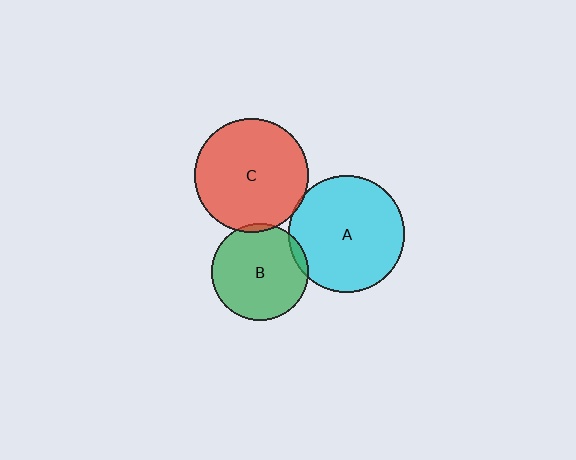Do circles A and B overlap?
Yes.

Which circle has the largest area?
Circle A (cyan).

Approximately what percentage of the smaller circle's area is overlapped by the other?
Approximately 5%.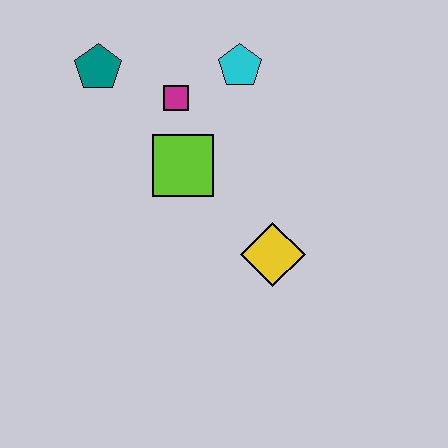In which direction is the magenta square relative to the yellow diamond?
The magenta square is above the yellow diamond.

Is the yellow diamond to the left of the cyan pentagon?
No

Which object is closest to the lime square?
The magenta square is closest to the lime square.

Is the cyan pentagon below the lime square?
No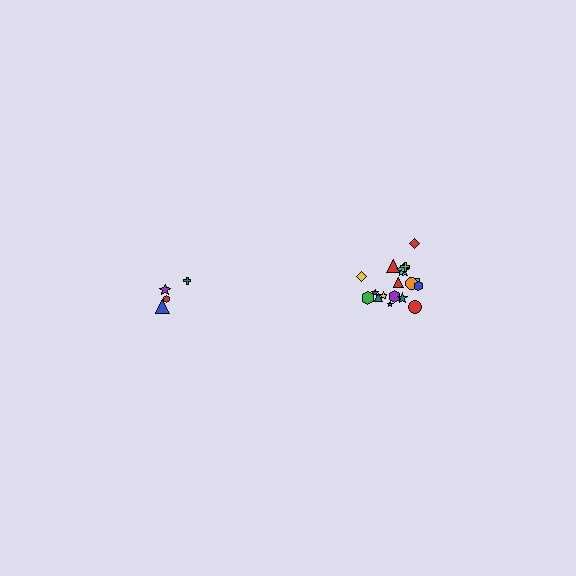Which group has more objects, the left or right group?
The right group.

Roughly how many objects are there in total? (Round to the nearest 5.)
Roughly 20 objects in total.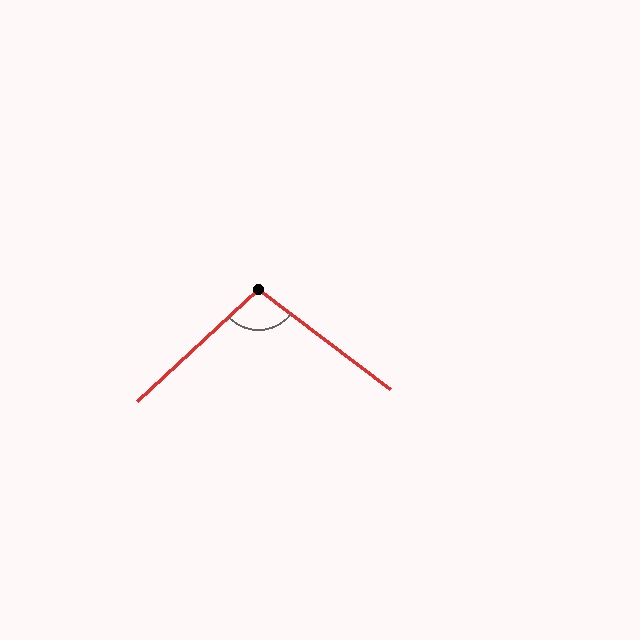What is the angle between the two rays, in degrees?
Approximately 100 degrees.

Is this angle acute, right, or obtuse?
It is obtuse.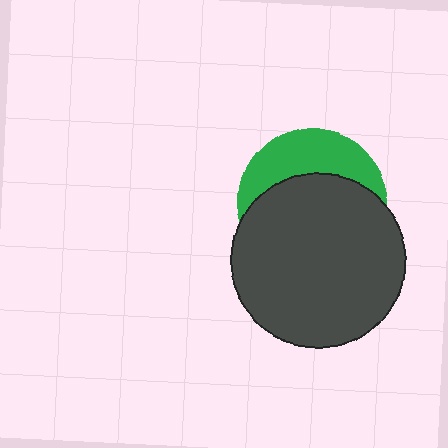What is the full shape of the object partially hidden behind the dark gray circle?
The partially hidden object is a green circle.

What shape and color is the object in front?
The object in front is a dark gray circle.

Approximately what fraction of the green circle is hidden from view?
Roughly 65% of the green circle is hidden behind the dark gray circle.